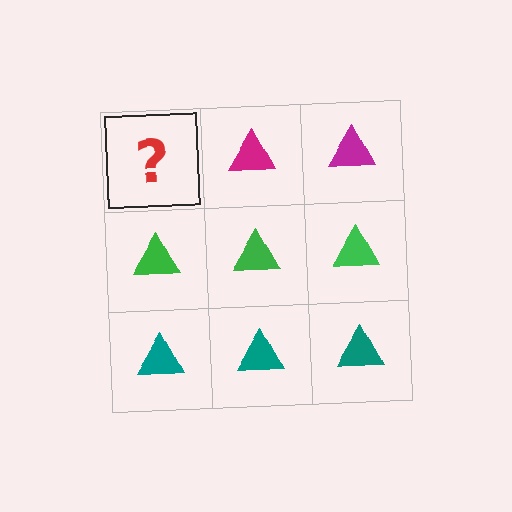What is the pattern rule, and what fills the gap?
The rule is that each row has a consistent color. The gap should be filled with a magenta triangle.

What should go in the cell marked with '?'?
The missing cell should contain a magenta triangle.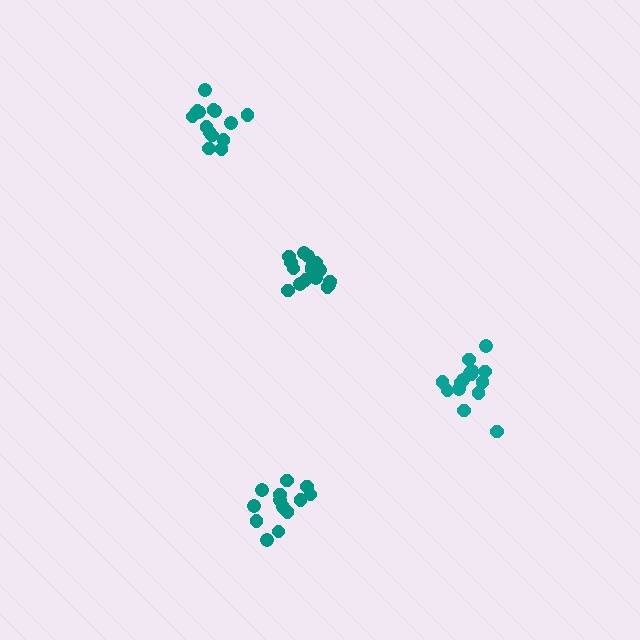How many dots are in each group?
Group 1: 15 dots, Group 2: 15 dots, Group 3: 16 dots, Group 4: 14 dots (60 total).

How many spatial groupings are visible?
There are 4 spatial groupings.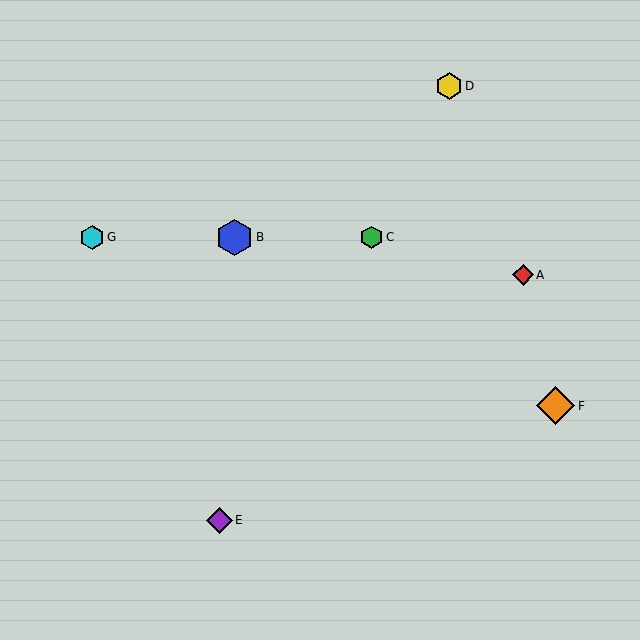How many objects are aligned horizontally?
3 objects (B, C, G) are aligned horizontally.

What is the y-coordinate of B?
Object B is at y≈237.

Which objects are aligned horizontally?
Objects B, C, G are aligned horizontally.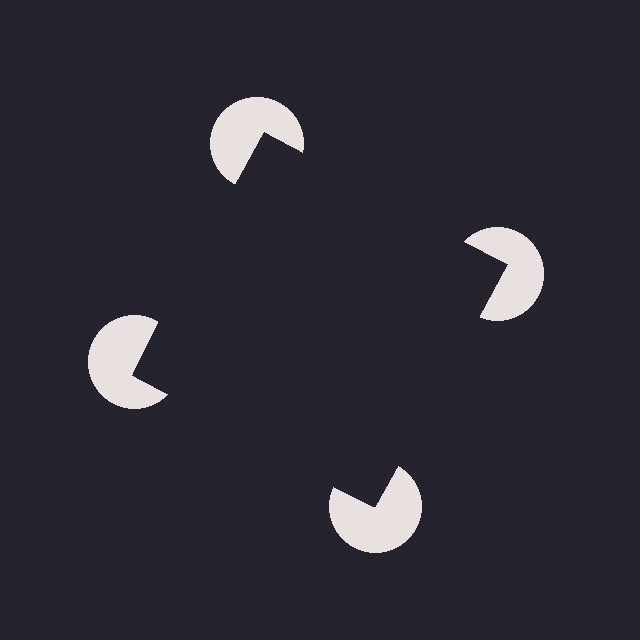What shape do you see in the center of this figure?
An illusory square — its edges are inferred from the aligned wedge cuts in the pac-man discs, not physically drawn.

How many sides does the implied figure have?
4 sides.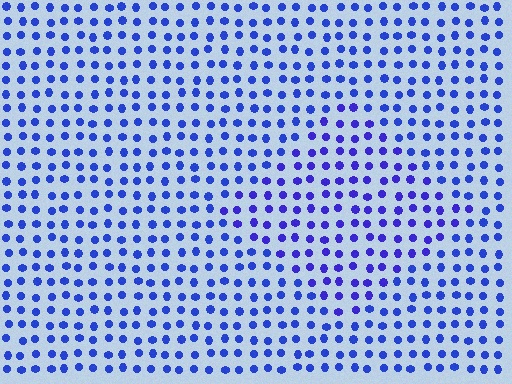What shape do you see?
I see a diamond.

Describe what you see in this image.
The image is filled with small blue elements in a uniform arrangement. A diamond-shaped region is visible where the elements are tinted to a slightly different hue, forming a subtle color boundary.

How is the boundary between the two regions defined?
The boundary is defined purely by a slight shift in hue (about 17 degrees). Spacing, size, and orientation are identical on both sides.